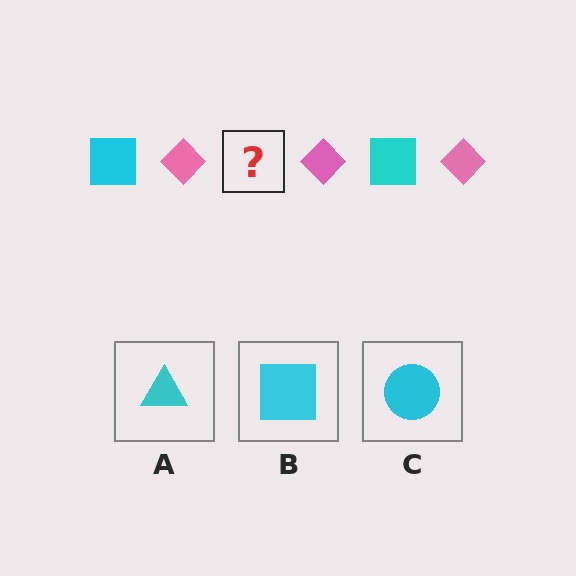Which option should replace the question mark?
Option B.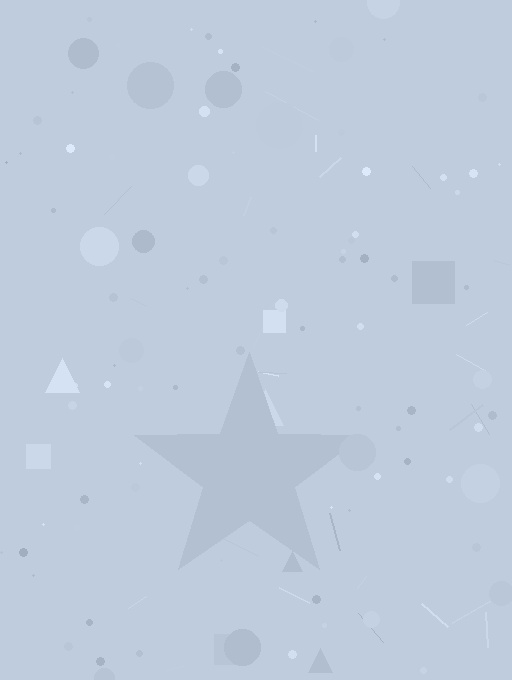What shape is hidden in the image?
A star is hidden in the image.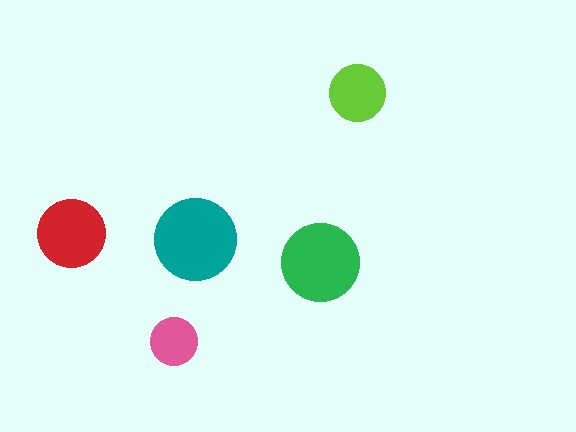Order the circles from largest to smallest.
the teal one, the green one, the red one, the lime one, the pink one.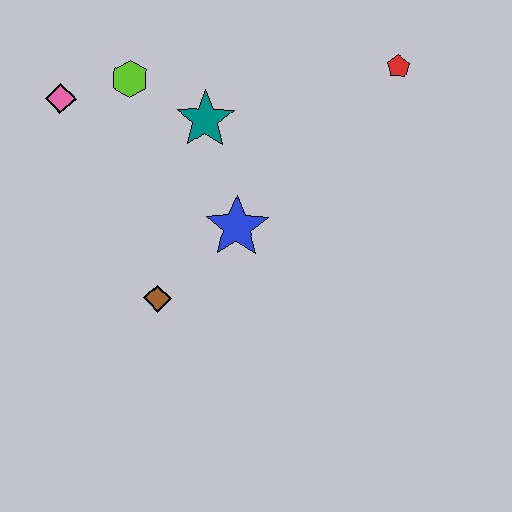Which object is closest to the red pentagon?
The teal star is closest to the red pentagon.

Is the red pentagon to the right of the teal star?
Yes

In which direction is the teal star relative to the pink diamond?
The teal star is to the right of the pink diamond.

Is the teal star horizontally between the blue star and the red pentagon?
No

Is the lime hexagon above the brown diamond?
Yes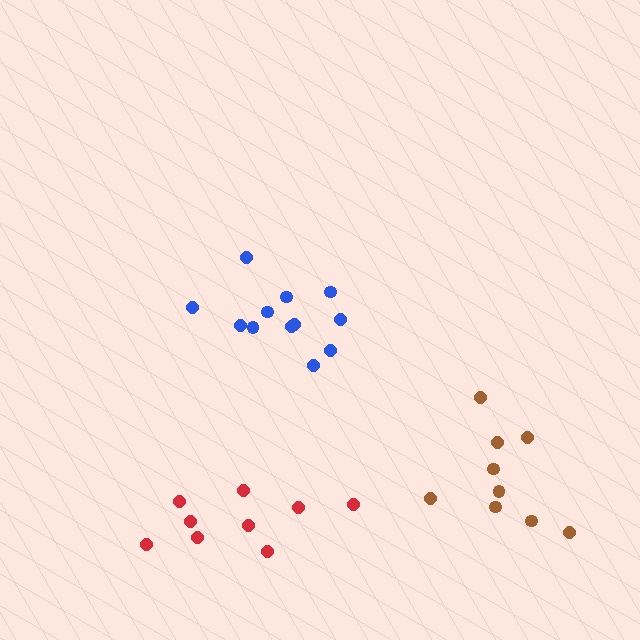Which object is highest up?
The blue cluster is topmost.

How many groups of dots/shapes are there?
There are 3 groups.